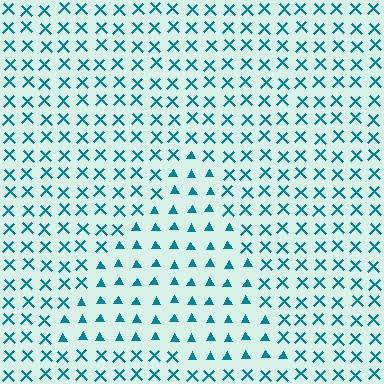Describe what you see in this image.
The image is filled with small teal elements arranged in a uniform grid. A triangle-shaped region contains triangles, while the surrounding area contains X marks. The boundary is defined purely by the change in element shape.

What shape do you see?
I see a triangle.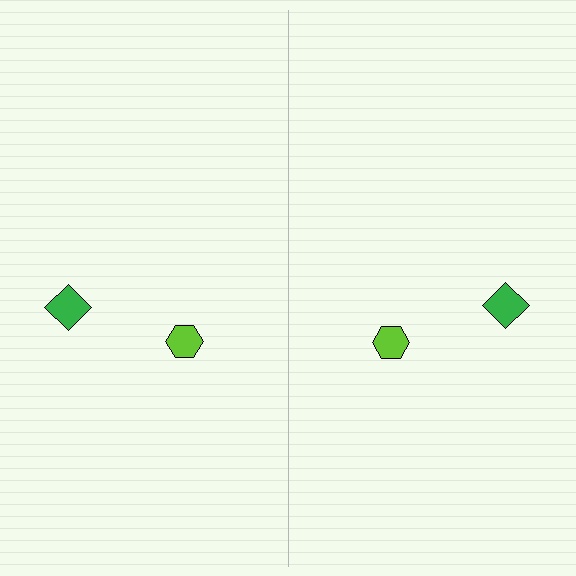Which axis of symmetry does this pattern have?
The pattern has a vertical axis of symmetry running through the center of the image.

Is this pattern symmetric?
Yes, this pattern has bilateral (reflection) symmetry.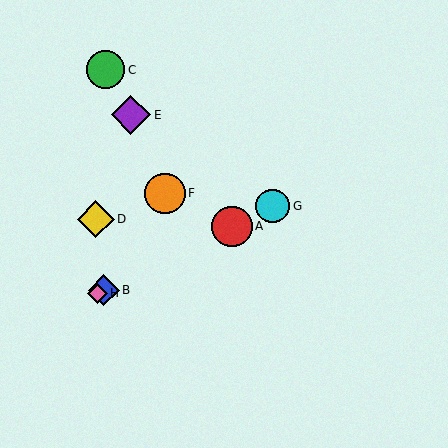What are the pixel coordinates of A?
Object A is at (232, 226).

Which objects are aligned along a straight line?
Objects A, B, G, H are aligned along a straight line.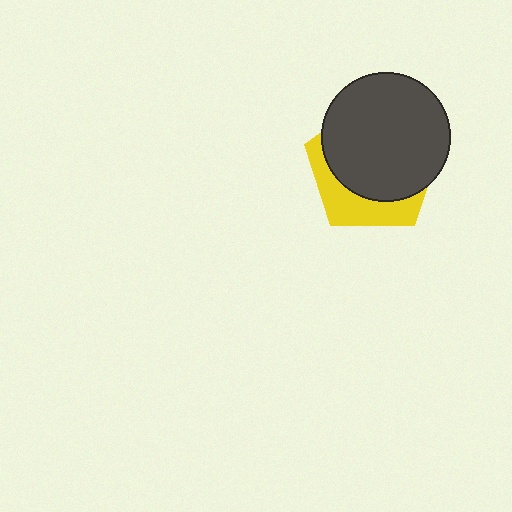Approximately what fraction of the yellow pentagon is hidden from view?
Roughly 69% of the yellow pentagon is hidden behind the dark gray circle.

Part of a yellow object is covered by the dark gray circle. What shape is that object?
It is a pentagon.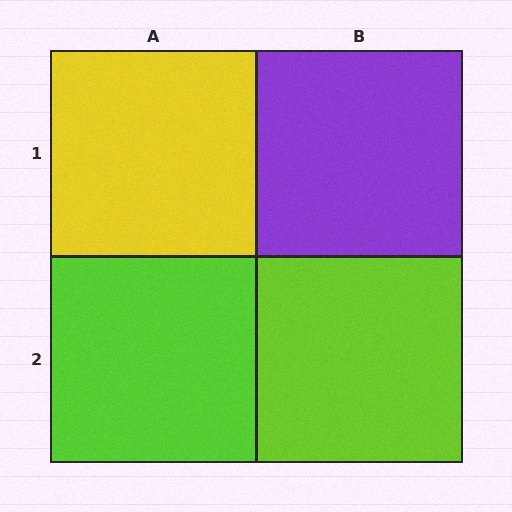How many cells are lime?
2 cells are lime.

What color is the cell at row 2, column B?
Lime.